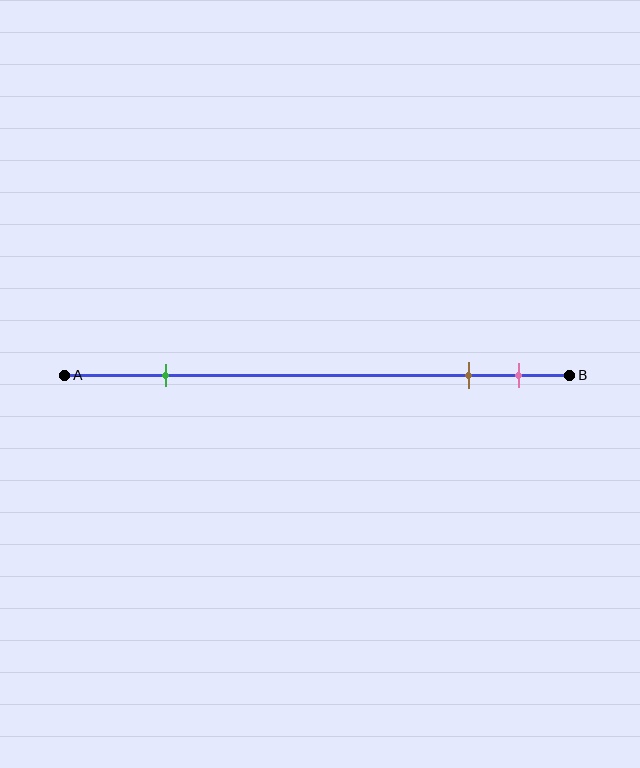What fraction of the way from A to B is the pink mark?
The pink mark is approximately 90% (0.9) of the way from A to B.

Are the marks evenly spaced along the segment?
No, the marks are not evenly spaced.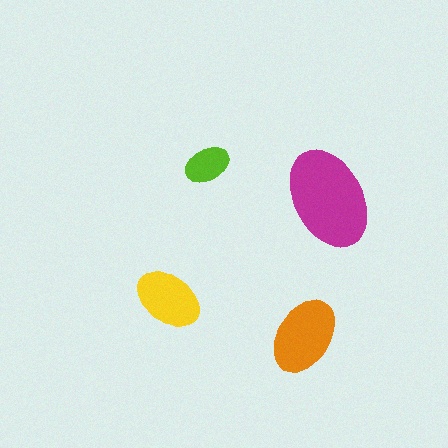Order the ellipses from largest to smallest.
the magenta one, the orange one, the yellow one, the lime one.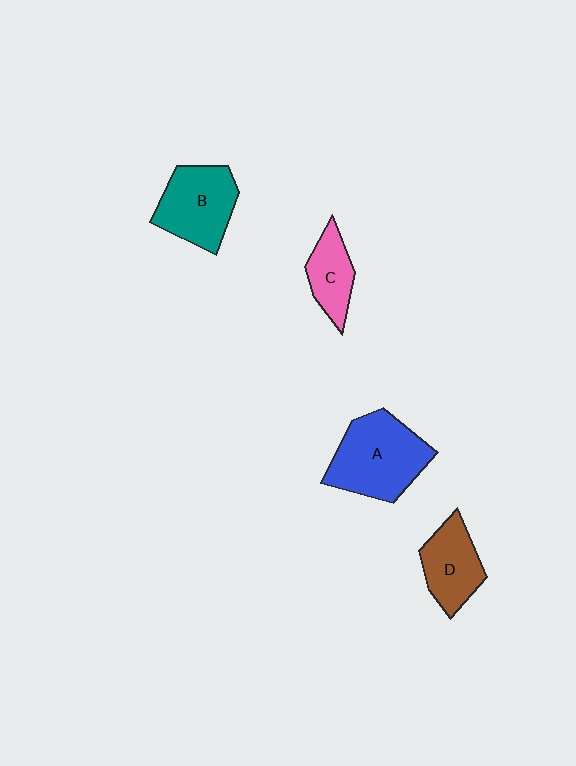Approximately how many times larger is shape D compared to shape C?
Approximately 1.3 times.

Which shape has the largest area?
Shape A (blue).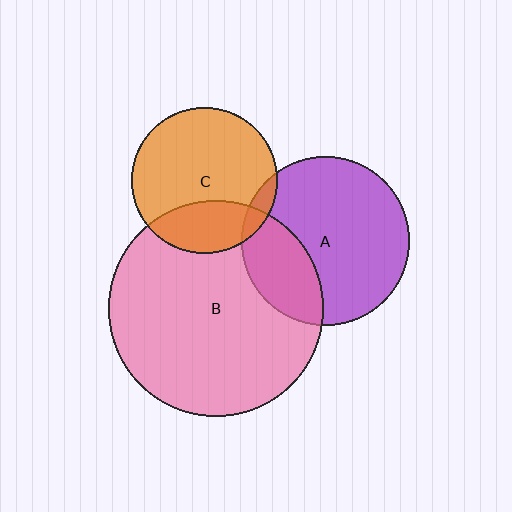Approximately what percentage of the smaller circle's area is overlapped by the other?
Approximately 25%.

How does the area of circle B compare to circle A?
Approximately 1.6 times.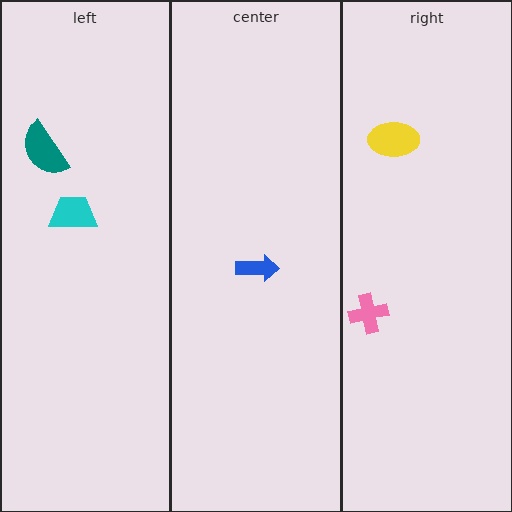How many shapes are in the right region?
2.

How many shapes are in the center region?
1.